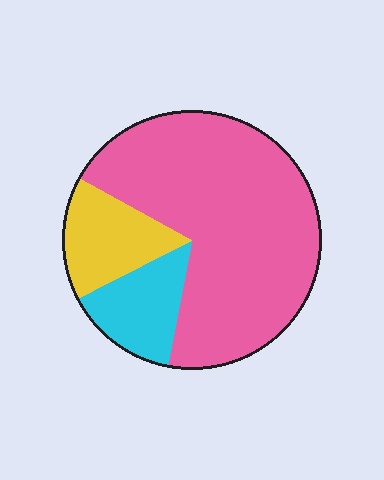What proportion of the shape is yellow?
Yellow takes up about one sixth (1/6) of the shape.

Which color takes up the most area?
Pink, at roughly 70%.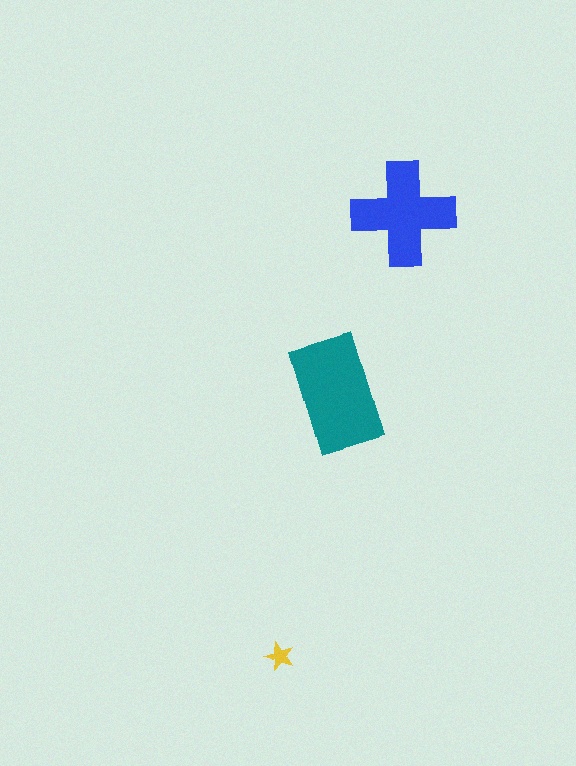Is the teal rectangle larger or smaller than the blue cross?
Larger.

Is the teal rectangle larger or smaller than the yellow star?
Larger.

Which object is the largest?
The teal rectangle.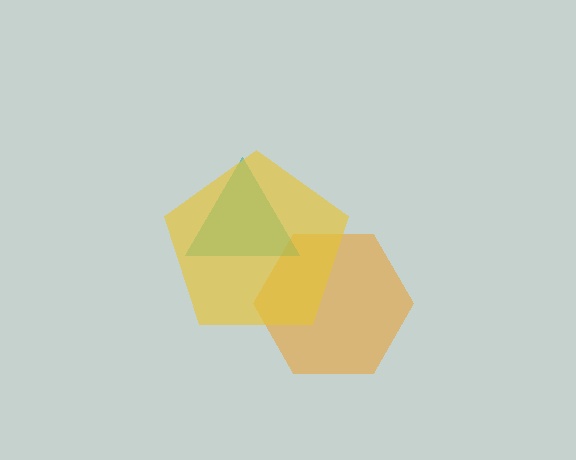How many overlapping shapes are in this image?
There are 3 overlapping shapes in the image.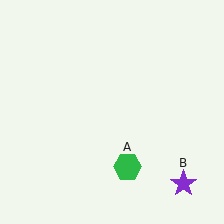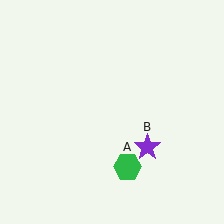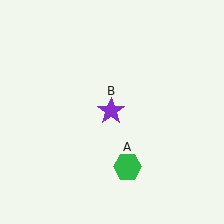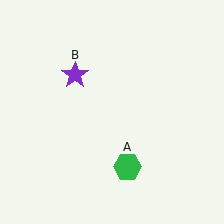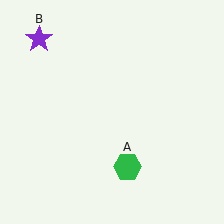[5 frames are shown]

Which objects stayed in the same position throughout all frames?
Green hexagon (object A) remained stationary.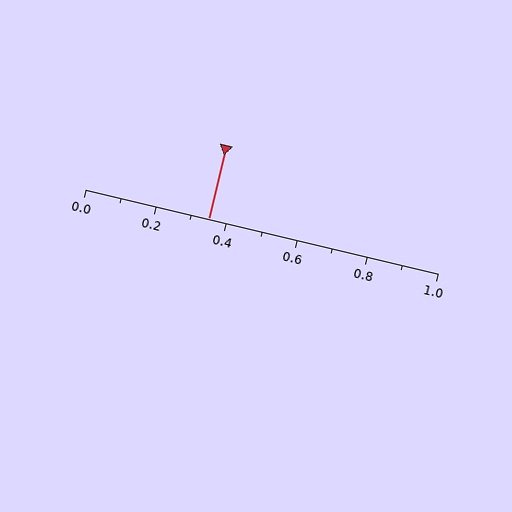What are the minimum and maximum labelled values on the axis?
The axis runs from 0.0 to 1.0.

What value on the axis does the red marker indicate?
The marker indicates approximately 0.35.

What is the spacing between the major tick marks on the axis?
The major ticks are spaced 0.2 apart.